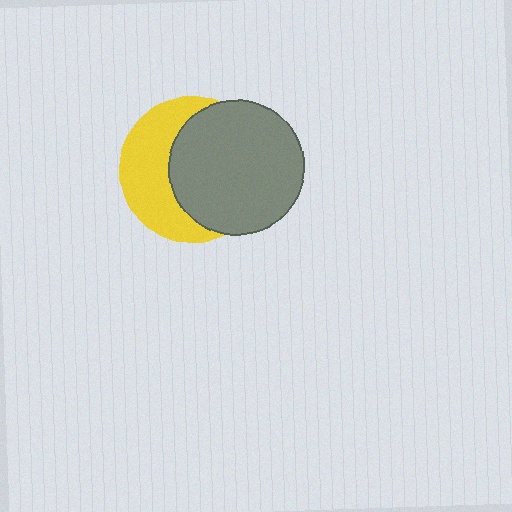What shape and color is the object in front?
The object in front is a gray circle.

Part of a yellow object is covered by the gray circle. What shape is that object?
It is a circle.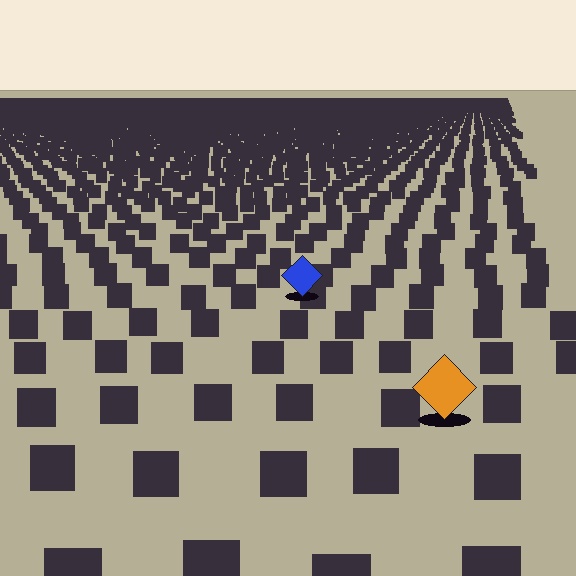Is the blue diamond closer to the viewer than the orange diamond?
No. The orange diamond is closer — you can tell from the texture gradient: the ground texture is coarser near it.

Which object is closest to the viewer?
The orange diamond is closest. The texture marks near it are larger and more spread out.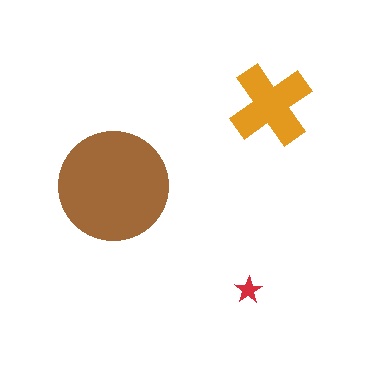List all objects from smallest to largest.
The red star, the orange cross, the brown circle.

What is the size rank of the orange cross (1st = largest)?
2nd.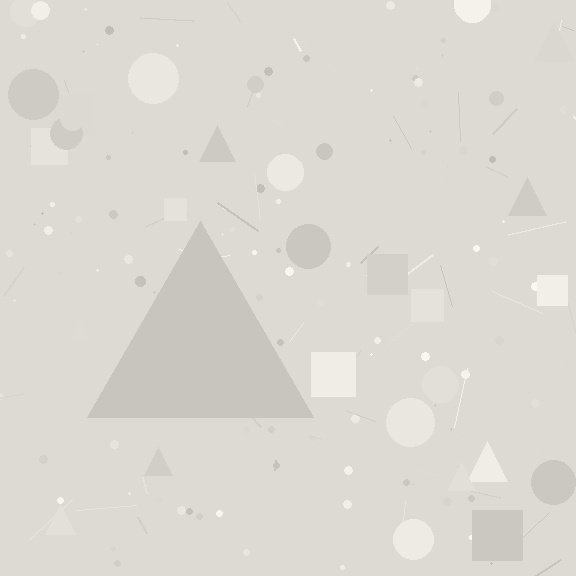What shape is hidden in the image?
A triangle is hidden in the image.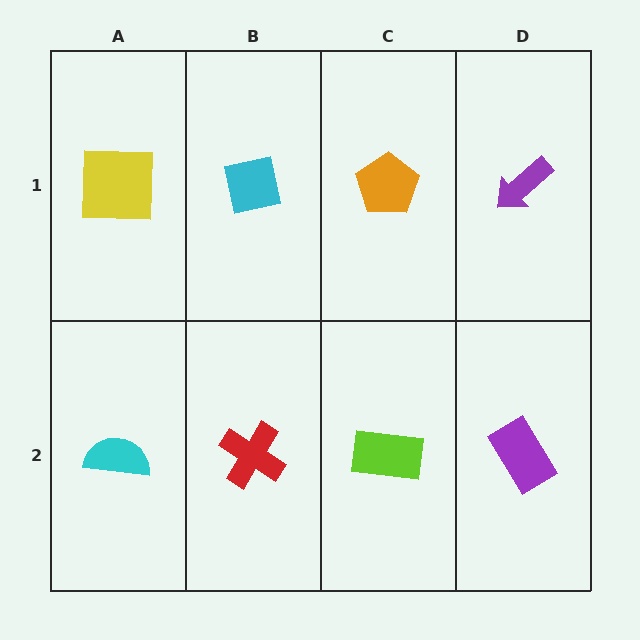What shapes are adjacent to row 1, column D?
A purple rectangle (row 2, column D), an orange pentagon (row 1, column C).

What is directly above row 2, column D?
A purple arrow.